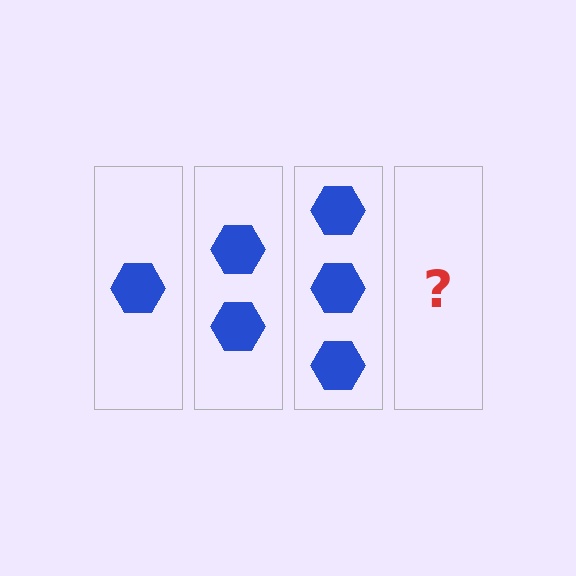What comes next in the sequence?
The next element should be 4 hexagons.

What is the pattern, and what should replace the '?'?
The pattern is that each step adds one more hexagon. The '?' should be 4 hexagons.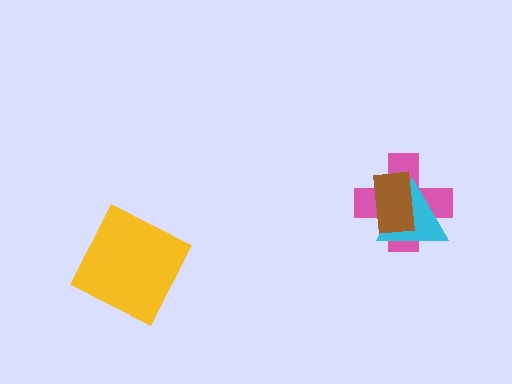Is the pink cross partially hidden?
Yes, it is partially covered by another shape.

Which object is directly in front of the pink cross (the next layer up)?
The cyan triangle is directly in front of the pink cross.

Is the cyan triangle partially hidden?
Yes, it is partially covered by another shape.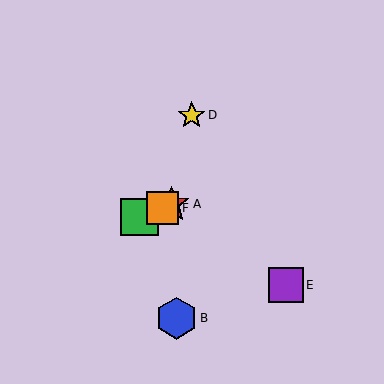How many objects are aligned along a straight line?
3 objects (A, C, F) are aligned along a straight line.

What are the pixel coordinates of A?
Object A is at (171, 204).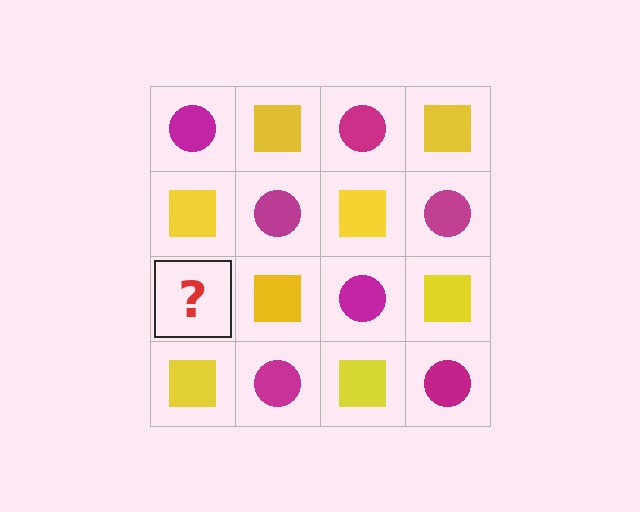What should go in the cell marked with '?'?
The missing cell should contain a magenta circle.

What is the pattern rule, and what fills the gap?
The rule is that it alternates magenta circle and yellow square in a checkerboard pattern. The gap should be filled with a magenta circle.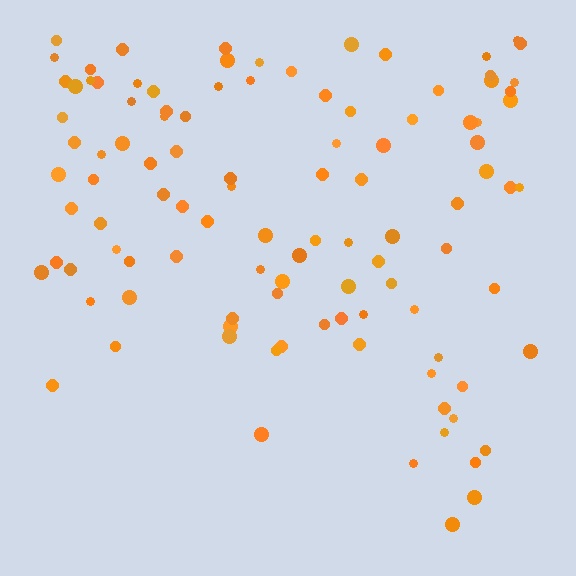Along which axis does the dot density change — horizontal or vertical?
Vertical.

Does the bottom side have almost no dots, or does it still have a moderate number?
Still a moderate number, just noticeably fewer than the top.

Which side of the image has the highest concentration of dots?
The top.